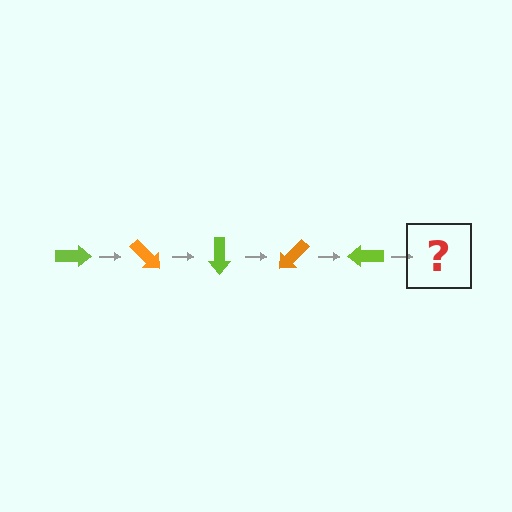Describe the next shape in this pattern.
It should be an orange arrow, rotated 225 degrees from the start.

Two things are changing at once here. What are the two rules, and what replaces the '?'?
The two rules are that it rotates 45 degrees each step and the color cycles through lime and orange. The '?' should be an orange arrow, rotated 225 degrees from the start.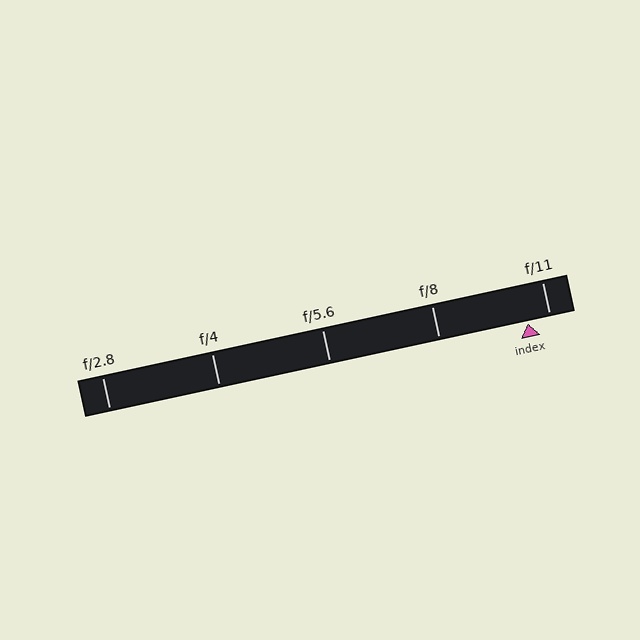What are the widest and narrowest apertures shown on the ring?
The widest aperture shown is f/2.8 and the narrowest is f/11.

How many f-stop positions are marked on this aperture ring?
There are 5 f-stop positions marked.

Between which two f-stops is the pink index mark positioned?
The index mark is between f/8 and f/11.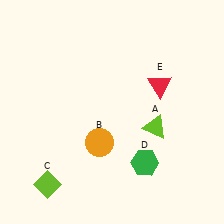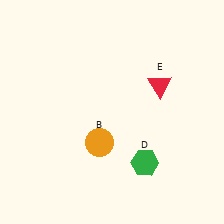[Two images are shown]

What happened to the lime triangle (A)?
The lime triangle (A) was removed in Image 2. It was in the bottom-right area of Image 1.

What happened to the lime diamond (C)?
The lime diamond (C) was removed in Image 2. It was in the bottom-left area of Image 1.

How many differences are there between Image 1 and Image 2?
There are 2 differences between the two images.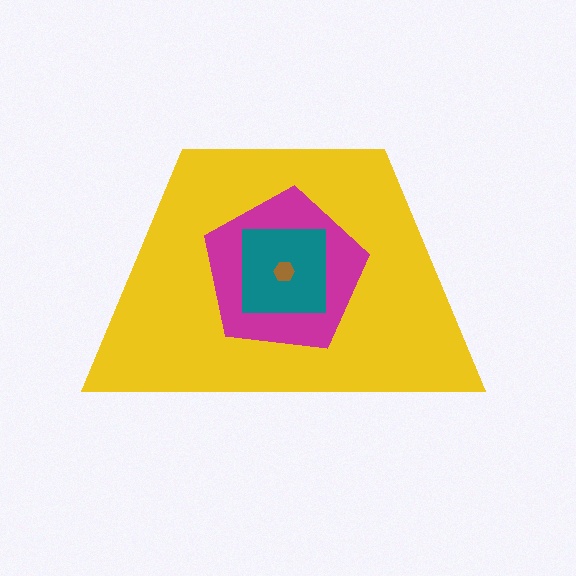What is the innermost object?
The brown hexagon.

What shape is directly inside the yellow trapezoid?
The magenta pentagon.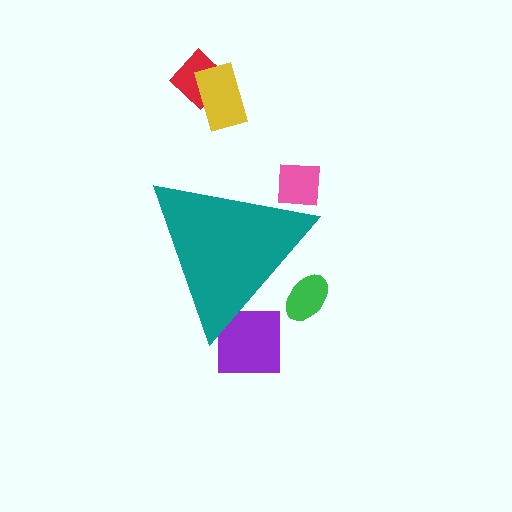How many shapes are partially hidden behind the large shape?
3 shapes are partially hidden.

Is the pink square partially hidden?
Yes, the pink square is partially hidden behind the teal triangle.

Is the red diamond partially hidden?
No, the red diamond is fully visible.